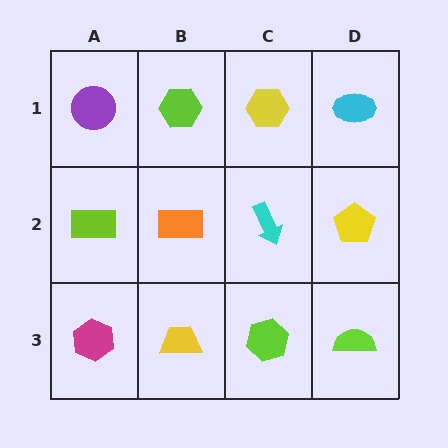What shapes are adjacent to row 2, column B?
A lime hexagon (row 1, column B), a yellow trapezoid (row 3, column B), a lime rectangle (row 2, column A), a cyan arrow (row 2, column C).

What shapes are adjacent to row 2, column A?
A purple circle (row 1, column A), a magenta hexagon (row 3, column A), an orange rectangle (row 2, column B).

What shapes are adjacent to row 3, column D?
A yellow pentagon (row 2, column D), a lime hexagon (row 3, column C).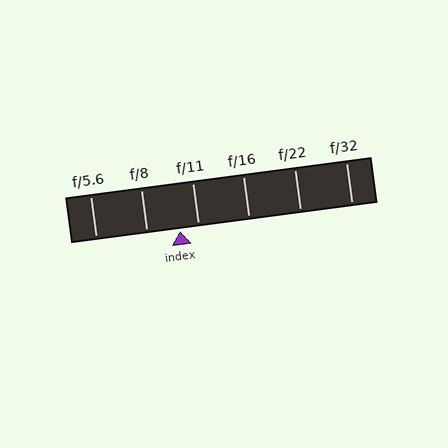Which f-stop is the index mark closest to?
The index mark is closest to f/11.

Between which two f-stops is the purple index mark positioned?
The index mark is between f/8 and f/11.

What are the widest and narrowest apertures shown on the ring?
The widest aperture shown is f/5.6 and the narrowest is f/32.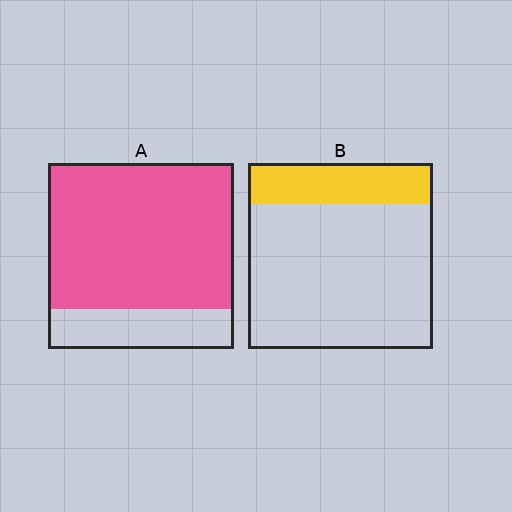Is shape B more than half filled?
No.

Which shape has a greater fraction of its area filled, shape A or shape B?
Shape A.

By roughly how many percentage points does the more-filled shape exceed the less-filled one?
By roughly 55 percentage points (A over B).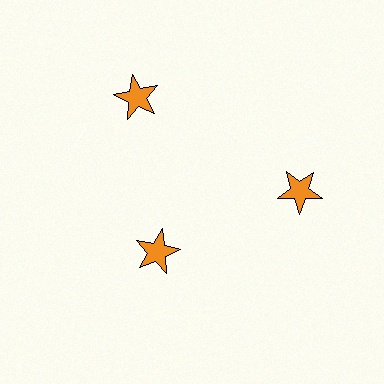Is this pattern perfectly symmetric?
No. The 3 orange stars are arranged in a ring, but one element near the 7 o'clock position is pulled inward toward the center, breaking the 3-fold rotational symmetry.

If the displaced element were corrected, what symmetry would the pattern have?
It would have 3-fold rotational symmetry — the pattern would map onto itself every 120 degrees.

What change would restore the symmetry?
The symmetry would be restored by moving it outward, back onto the ring so that all 3 stars sit at equal angles and equal distance from the center.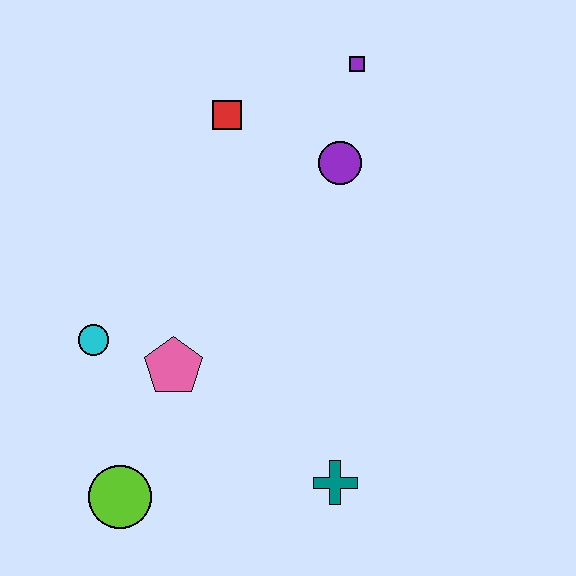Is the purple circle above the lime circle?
Yes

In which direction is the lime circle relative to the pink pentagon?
The lime circle is below the pink pentagon.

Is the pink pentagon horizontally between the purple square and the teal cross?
No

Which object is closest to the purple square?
The purple circle is closest to the purple square.